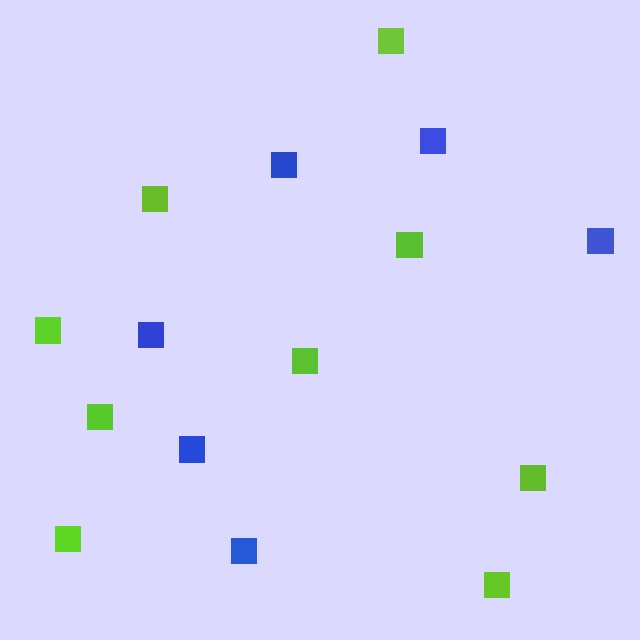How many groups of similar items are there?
There are 2 groups: one group of blue squares (6) and one group of lime squares (9).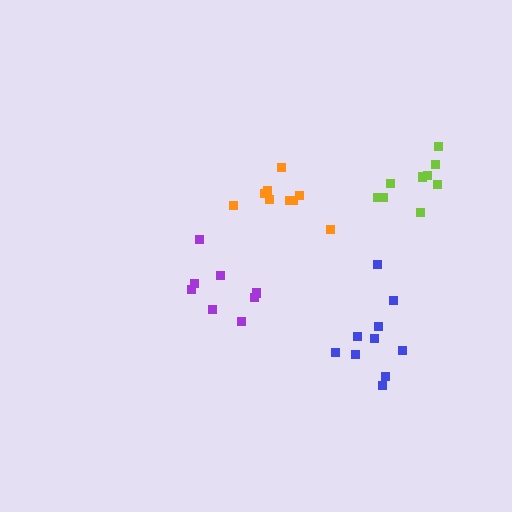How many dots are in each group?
Group 1: 8 dots, Group 2: 9 dots, Group 3: 10 dots, Group 4: 9 dots (36 total).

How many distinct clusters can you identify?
There are 4 distinct clusters.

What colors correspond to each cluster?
The clusters are colored: purple, orange, blue, lime.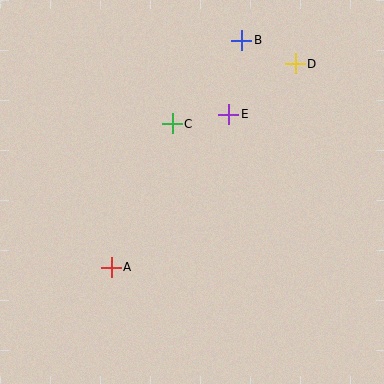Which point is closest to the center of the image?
Point C at (172, 124) is closest to the center.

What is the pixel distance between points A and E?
The distance between A and E is 193 pixels.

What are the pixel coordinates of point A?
Point A is at (111, 267).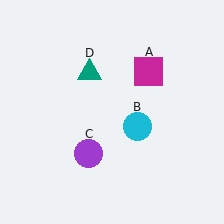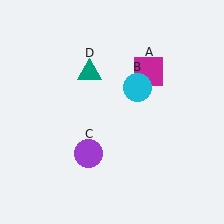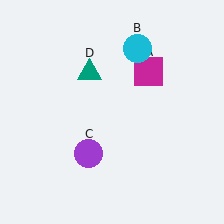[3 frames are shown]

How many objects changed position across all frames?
1 object changed position: cyan circle (object B).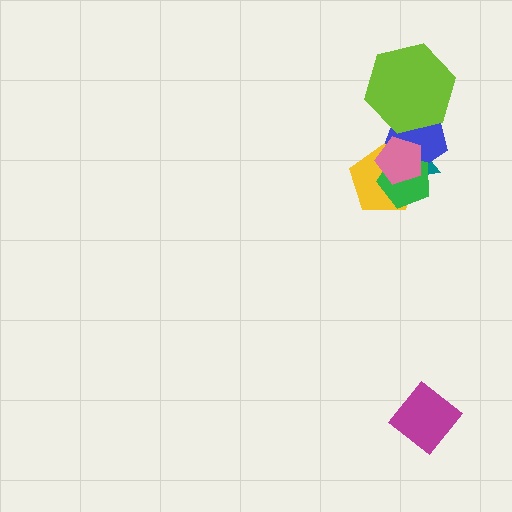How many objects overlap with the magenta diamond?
0 objects overlap with the magenta diamond.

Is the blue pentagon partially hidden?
Yes, it is partially covered by another shape.